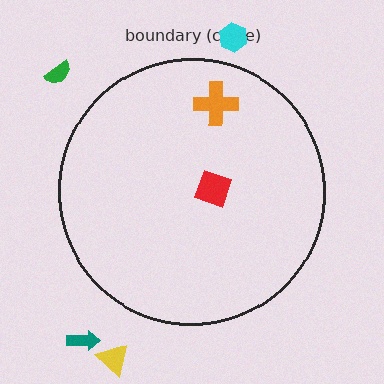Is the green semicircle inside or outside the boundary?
Outside.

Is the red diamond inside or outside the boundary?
Inside.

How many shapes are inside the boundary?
2 inside, 4 outside.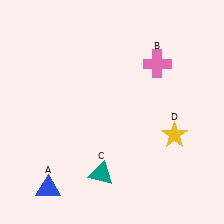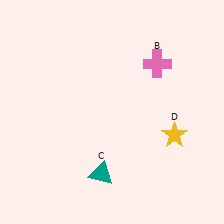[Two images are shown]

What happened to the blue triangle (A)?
The blue triangle (A) was removed in Image 2. It was in the bottom-left area of Image 1.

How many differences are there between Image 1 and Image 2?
There is 1 difference between the two images.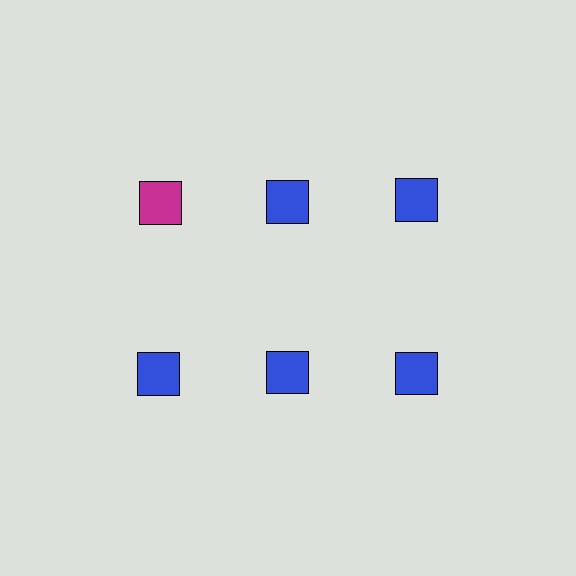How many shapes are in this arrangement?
There are 6 shapes arranged in a grid pattern.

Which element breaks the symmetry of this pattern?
The magenta square in the top row, leftmost column breaks the symmetry. All other shapes are blue squares.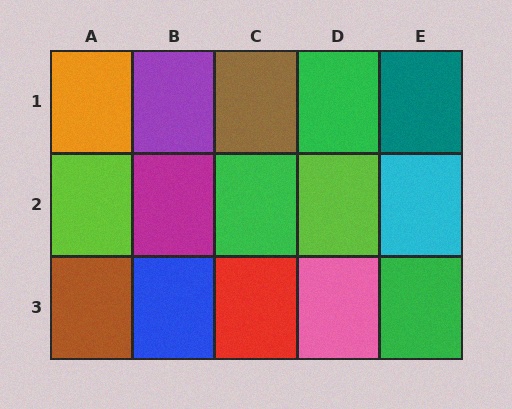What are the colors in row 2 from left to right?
Lime, magenta, green, lime, cyan.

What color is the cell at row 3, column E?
Green.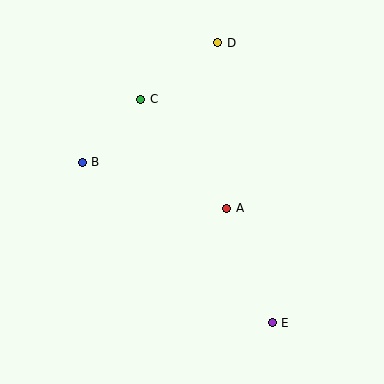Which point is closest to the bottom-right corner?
Point E is closest to the bottom-right corner.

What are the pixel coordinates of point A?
Point A is at (227, 208).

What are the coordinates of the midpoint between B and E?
The midpoint between B and E is at (177, 243).